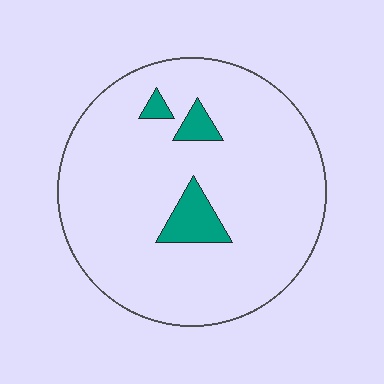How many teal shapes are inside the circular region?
3.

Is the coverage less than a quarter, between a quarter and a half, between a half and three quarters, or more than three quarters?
Less than a quarter.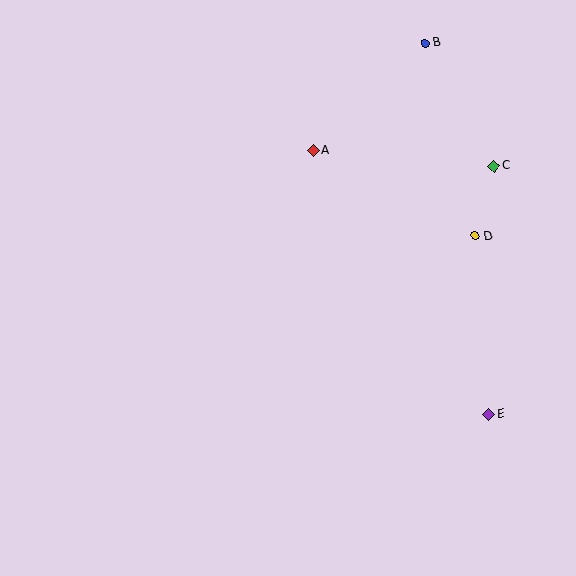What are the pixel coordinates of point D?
Point D is at (475, 236).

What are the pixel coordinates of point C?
Point C is at (494, 166).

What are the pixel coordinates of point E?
Point E is at (489, 414).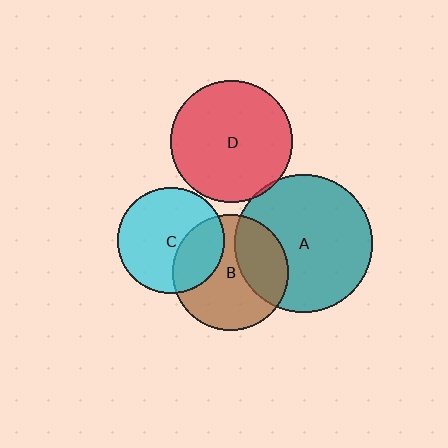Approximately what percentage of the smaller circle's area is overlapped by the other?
Approximately 30%.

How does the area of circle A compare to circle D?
Approximately 1.3 times.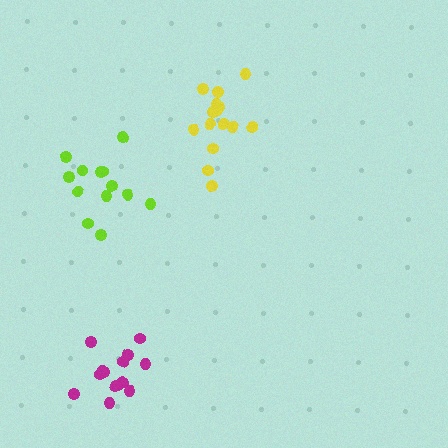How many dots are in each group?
Group 1: 15 dots, Group 2: 14 dots, Group 3: 13 dots (42 total).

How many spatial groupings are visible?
There are 3 spatial groupings.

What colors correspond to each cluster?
The clusters are colored: yellow, magenta, lime.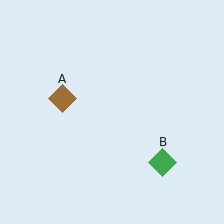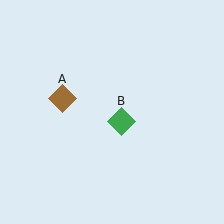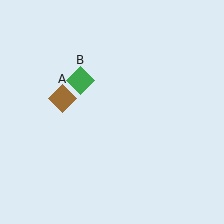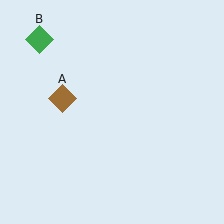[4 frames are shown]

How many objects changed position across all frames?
1 object changed position: green diamond (object B).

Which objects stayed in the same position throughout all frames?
Brown diamond (object A) remained stationary.